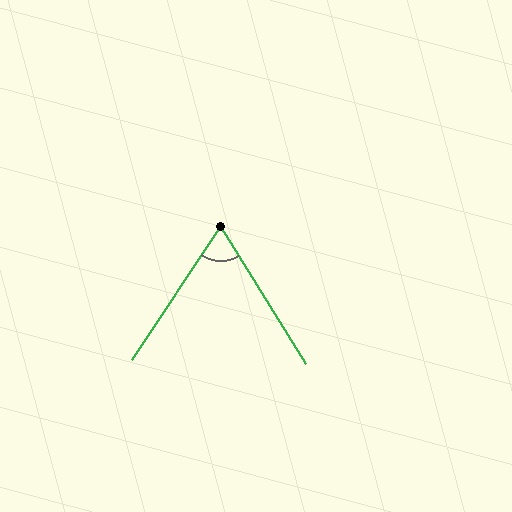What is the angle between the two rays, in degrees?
Approximately 65 degrees.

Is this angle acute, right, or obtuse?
It is acute.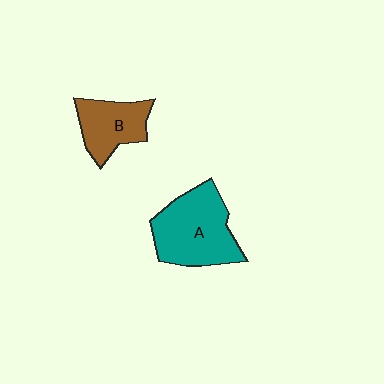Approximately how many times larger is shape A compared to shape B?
Approximately 1.6 times.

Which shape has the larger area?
Shape A (teal).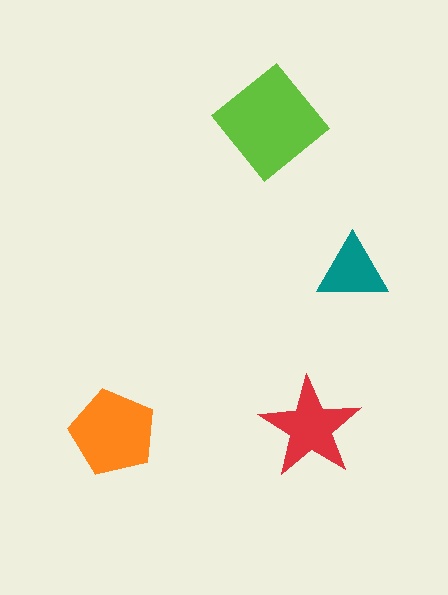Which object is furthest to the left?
The orange pentagon is leftmost.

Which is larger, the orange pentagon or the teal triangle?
The orange pentagon.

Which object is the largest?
The lime diamond.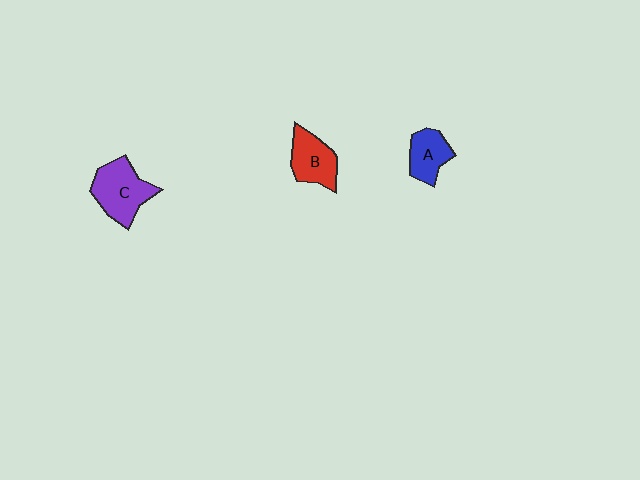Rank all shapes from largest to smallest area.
From largest to smallest: C (purple), B (red), A (blue).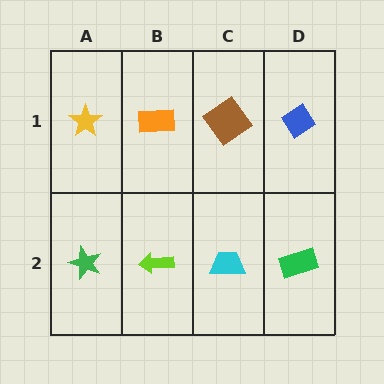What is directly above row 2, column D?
A blue diamond.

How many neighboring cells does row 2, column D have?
2.